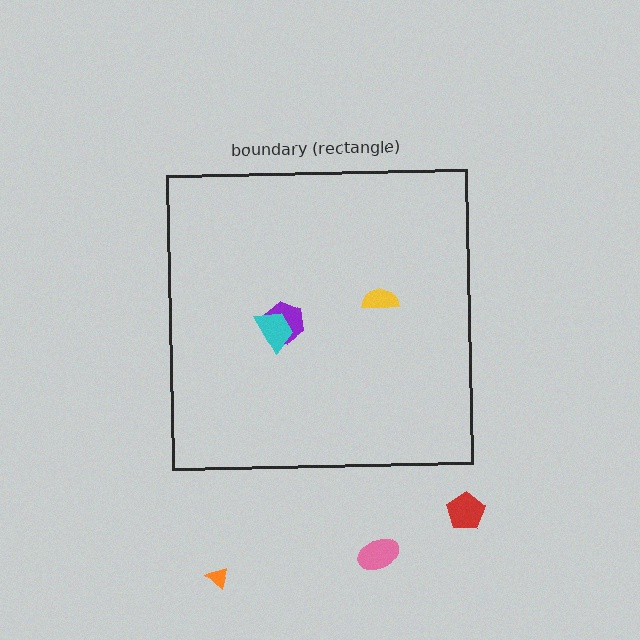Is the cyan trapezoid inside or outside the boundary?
Inside.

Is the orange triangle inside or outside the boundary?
Outside.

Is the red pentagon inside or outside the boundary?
Outside.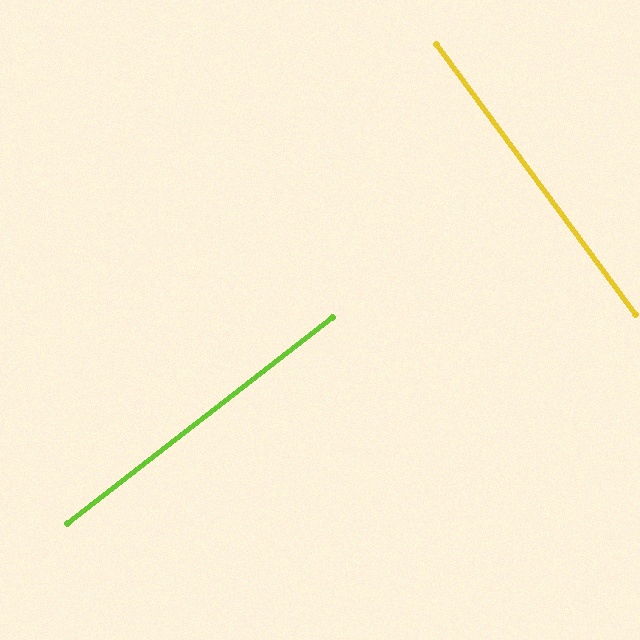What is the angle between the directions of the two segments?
Approximately 88 degrees.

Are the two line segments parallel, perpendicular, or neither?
Perpendicular — they meet at approximately 88°.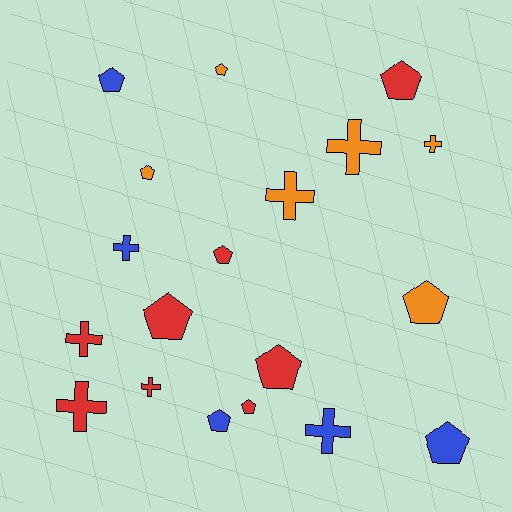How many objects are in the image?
There are 19 objects.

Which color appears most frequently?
Red, with 8 objects.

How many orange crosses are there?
There are 3 orange crosses.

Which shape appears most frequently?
Pentagon, with 11 objects.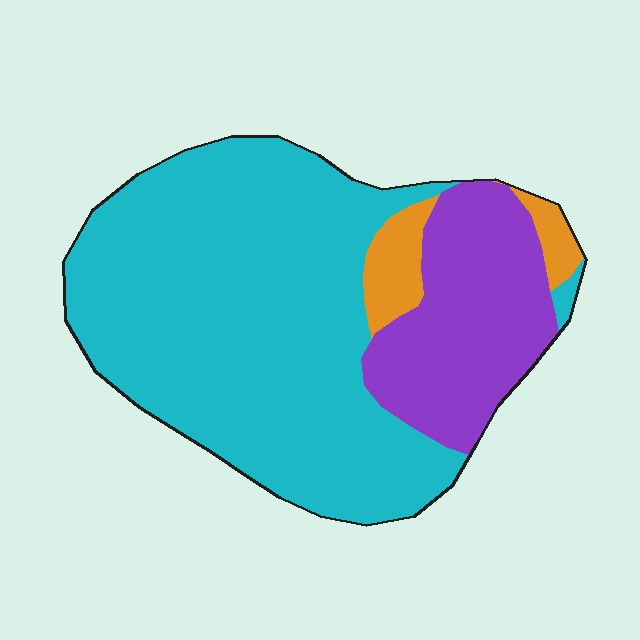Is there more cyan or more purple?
Cyan.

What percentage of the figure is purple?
Purple takes up between a sixth and a third of the figure.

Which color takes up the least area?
Orange, at roughly 5%.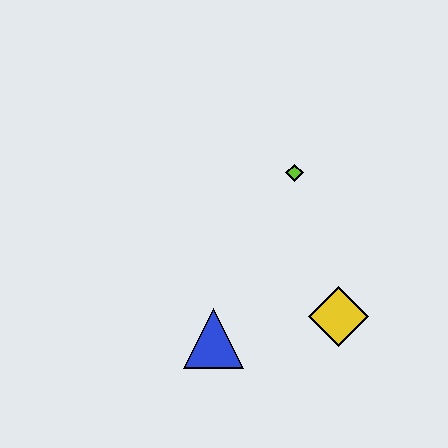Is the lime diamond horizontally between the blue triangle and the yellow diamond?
Yes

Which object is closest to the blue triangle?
The yellow diamond is closest to the blue triangle.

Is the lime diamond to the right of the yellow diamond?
No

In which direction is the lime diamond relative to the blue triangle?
The lime diamond is above the blue triangle.